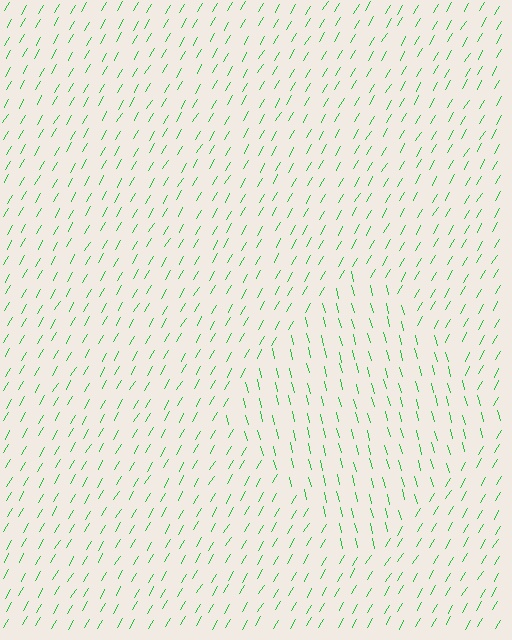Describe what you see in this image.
The image is filled with small green line segments. A diamond region in the image has lines oriented differently from the surrounding lines, creating a visible texture boundary.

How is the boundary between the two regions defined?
The boundary is defined purely by a change in line orientation (approximately 45 degrees difference). All lines are the same color and thickness.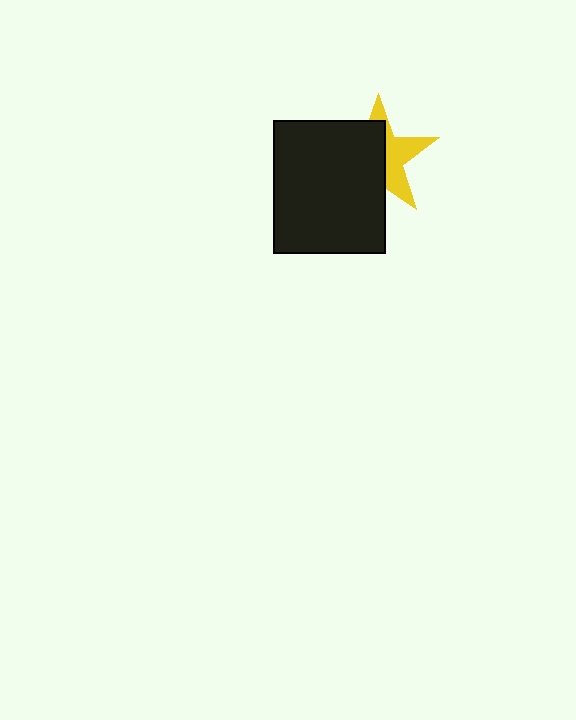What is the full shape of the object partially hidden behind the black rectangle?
The partially hidden object is a yellow star.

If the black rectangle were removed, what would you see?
You would see the complete yellow star.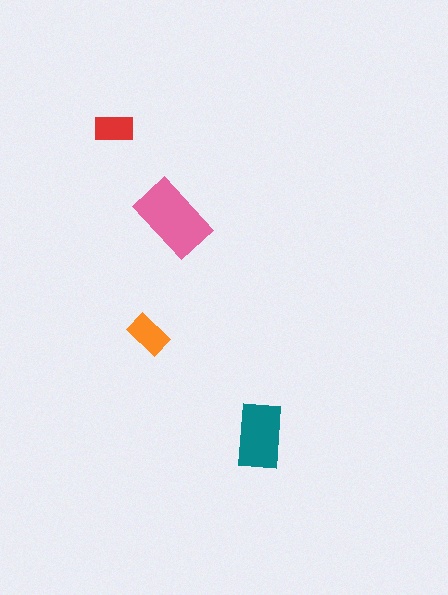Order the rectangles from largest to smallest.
the pink one, the teal one, the orange one, the red one.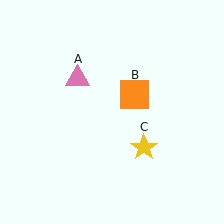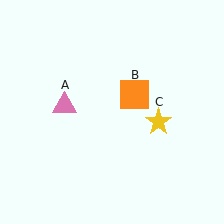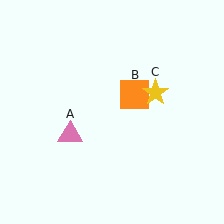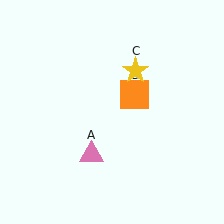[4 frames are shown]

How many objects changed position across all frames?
2 objects changed position: pink triangle (object A), yellow star (object C).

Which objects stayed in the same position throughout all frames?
Orange square (object B) remained stationary.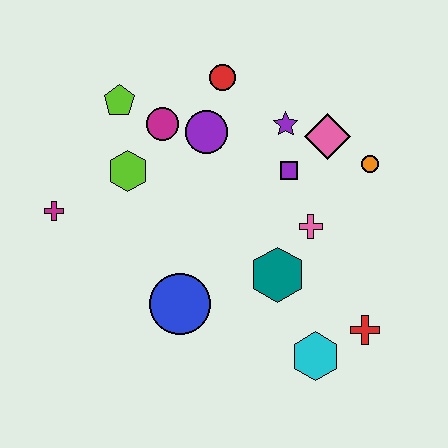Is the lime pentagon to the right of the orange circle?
No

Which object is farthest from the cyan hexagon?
The lime pentagon is farthest from the cyan hexagon.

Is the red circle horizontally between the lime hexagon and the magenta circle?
No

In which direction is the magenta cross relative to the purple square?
The magenta cross is to the left of the purple square.